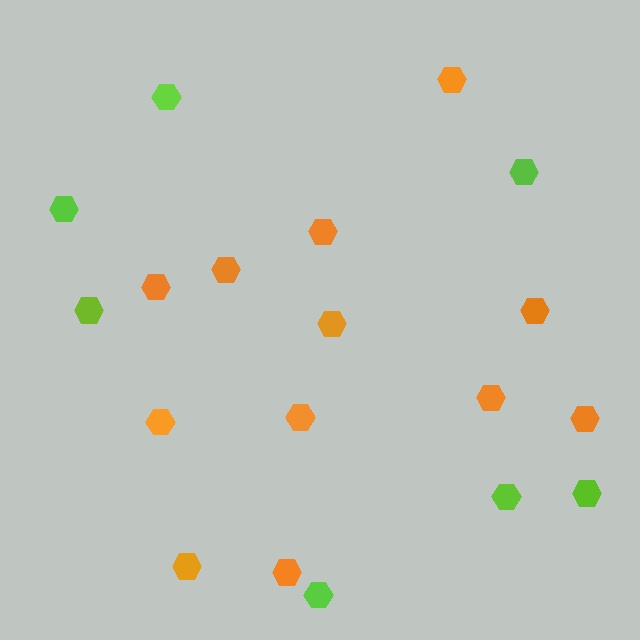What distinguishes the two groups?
There are 2 groups: one group of lime hexagons (7) and one group of orange hexagons (12).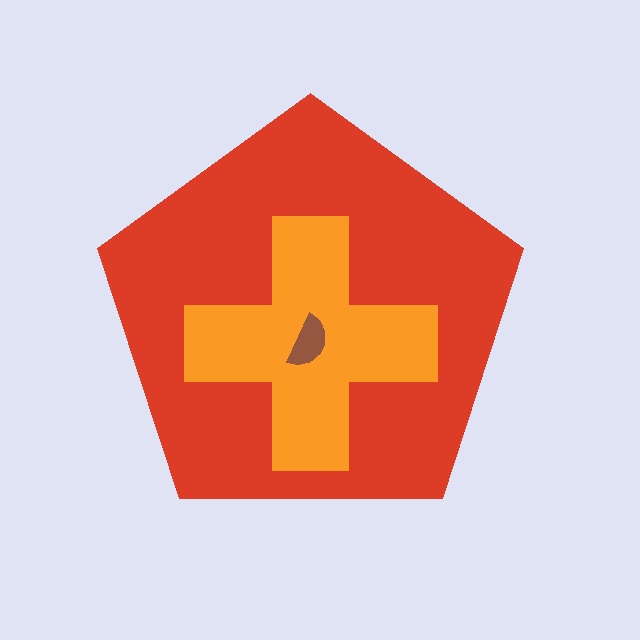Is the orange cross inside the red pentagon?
Yes.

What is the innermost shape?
The brown semicircle.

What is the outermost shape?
The red pentagon.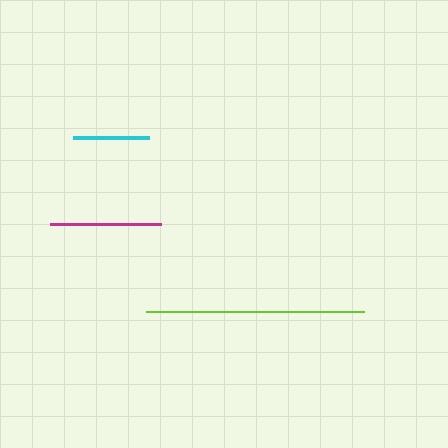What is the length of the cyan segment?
The cyan segment is approximately 77 pixels long.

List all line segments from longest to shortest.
From longest to shortest: lime, magenta, cyan.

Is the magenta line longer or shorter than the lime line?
The lime line is longer than the magenta line.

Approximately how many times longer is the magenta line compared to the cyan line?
The magenta line is approximately 1.4 times the length of the cyan line.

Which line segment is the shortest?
The cyan line is the shortest at approximately 77 pixels.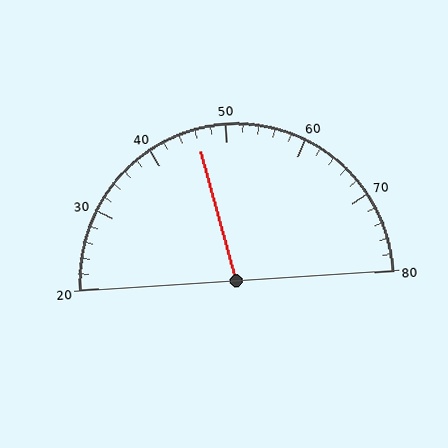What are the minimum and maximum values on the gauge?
The gauge ranges from 20 to 80.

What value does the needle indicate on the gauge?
The needle indicates approximately 46.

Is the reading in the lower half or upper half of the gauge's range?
The reading is in the lower half of the range (20 to 80).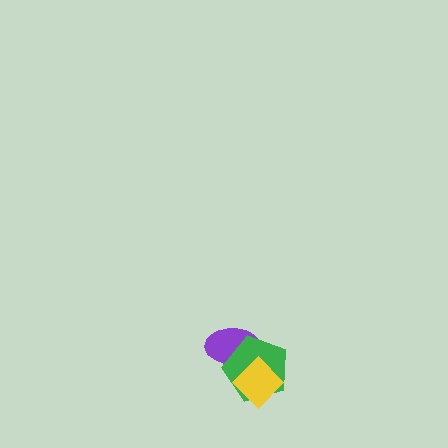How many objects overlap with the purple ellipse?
2 objects overlap with the purple ellipse.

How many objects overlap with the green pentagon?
2 objects overlap with the green pentagon.